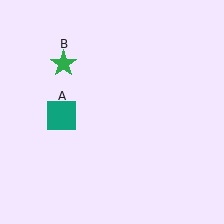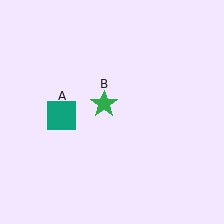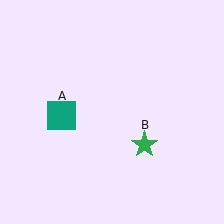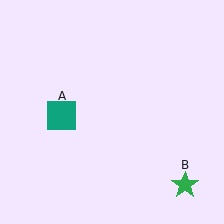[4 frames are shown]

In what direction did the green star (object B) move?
The green star (object B) moved down and to the right.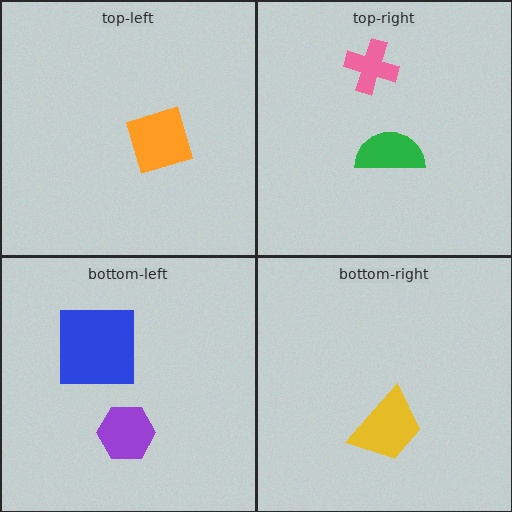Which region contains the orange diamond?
The top-left region.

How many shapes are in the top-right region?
2.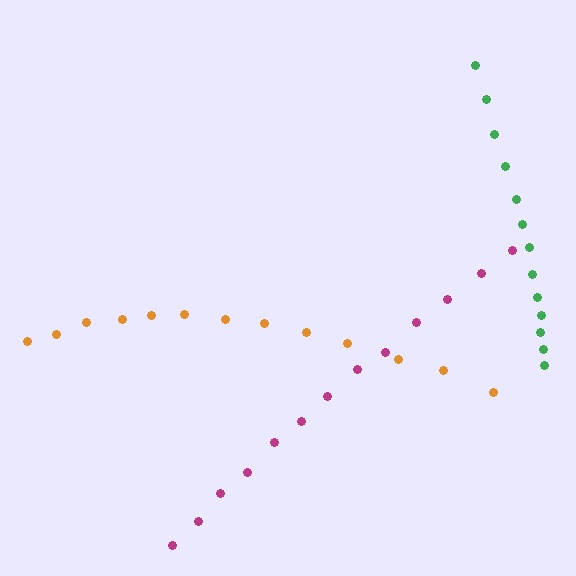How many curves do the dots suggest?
There are 3 distinct paths.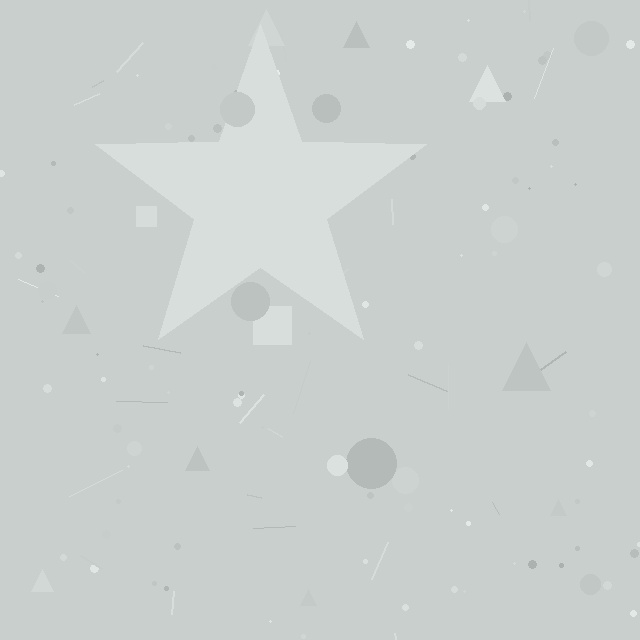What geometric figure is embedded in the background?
A star is embedded in the background.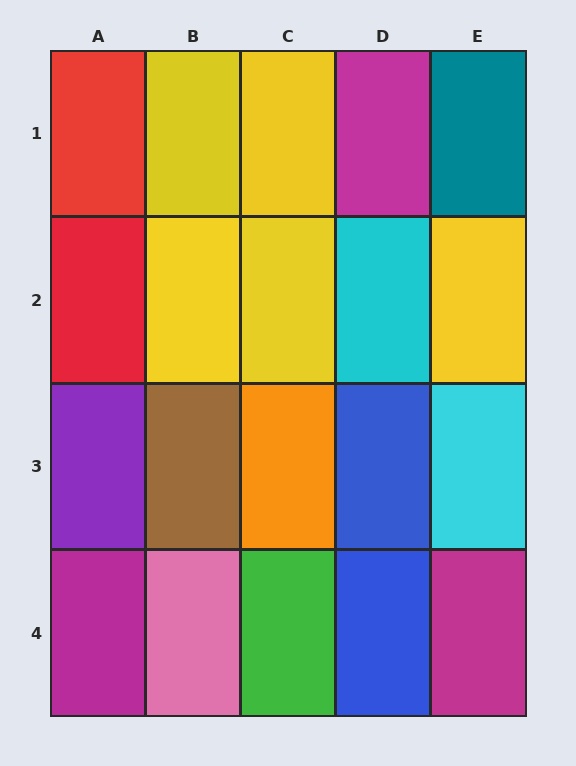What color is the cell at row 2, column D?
Cyan.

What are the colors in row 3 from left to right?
Purple, brown, orange, blue, cyan.